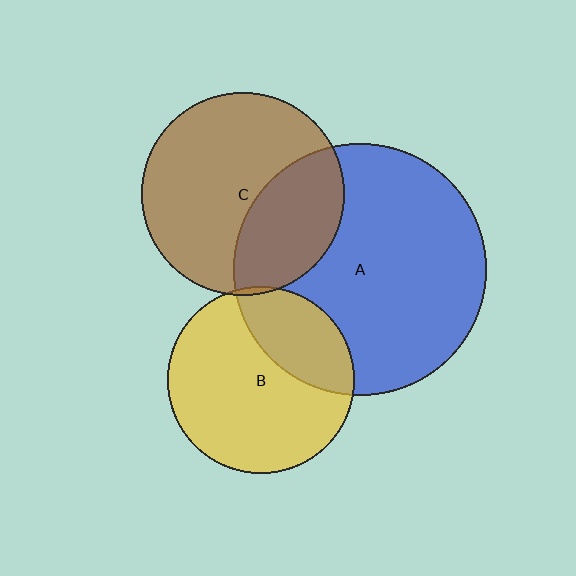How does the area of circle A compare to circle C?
Approximately 1.5 times.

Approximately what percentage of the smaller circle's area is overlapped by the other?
Approximately 30%.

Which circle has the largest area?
Circle A (blue).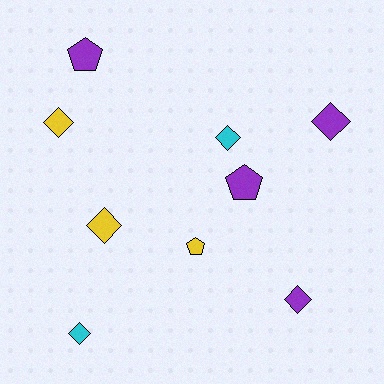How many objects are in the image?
There are 9 objects.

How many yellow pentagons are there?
There is 1 yellow pentagon.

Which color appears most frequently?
Purple, with 4 objects.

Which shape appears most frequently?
Diamond, with 6 objects.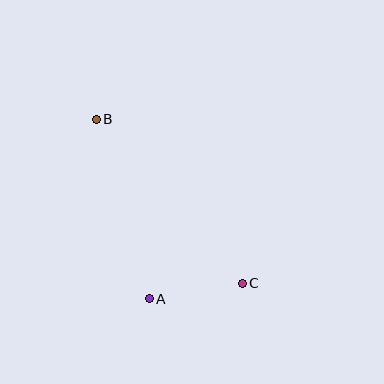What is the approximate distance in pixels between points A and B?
The distance between A and B is approximately 187 pixels.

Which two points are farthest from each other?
Points B and C are farthest from each other.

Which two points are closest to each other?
Points A and C are closest to each other.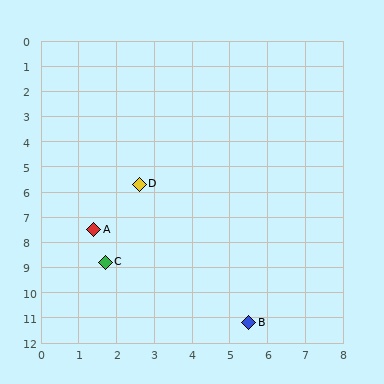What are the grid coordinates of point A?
Point A is at approximately (1.4, 7.5).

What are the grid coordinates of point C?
Point C is at approximately (1.7, 8.8).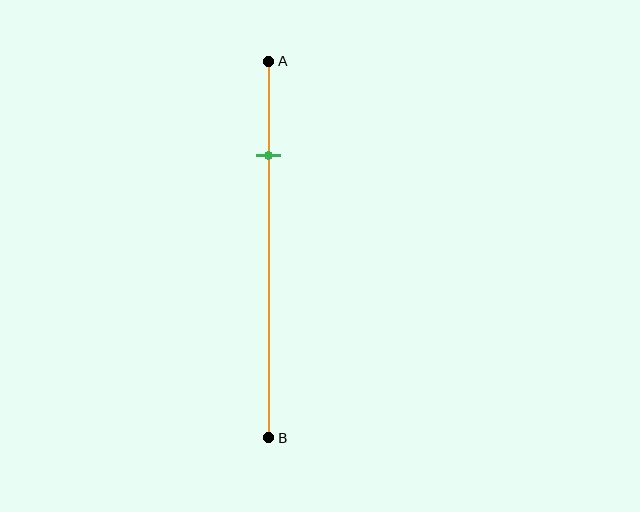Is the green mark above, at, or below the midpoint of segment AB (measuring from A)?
The green mark is above the midpoint of segment AB.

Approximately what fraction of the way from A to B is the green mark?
The green mark is approximately 25% of the way from A to B.